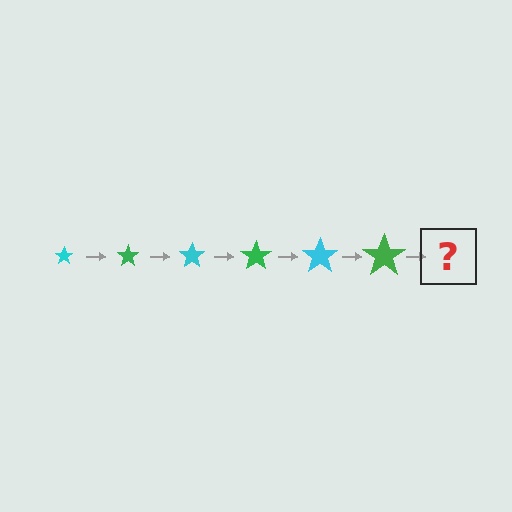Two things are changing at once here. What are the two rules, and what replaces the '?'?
The two rules are that the star grows larger each step and the color cycles through cyan and green. The '?' should be a cyan star, larger than the previous one.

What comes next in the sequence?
The next element should be a cyan star, larger than the previous one.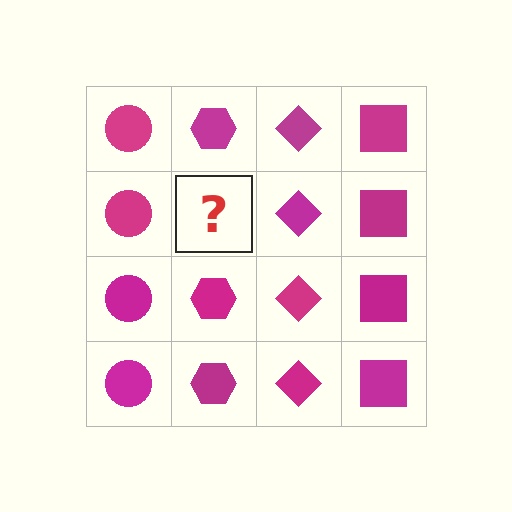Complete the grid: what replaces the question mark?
The question mark should be replaced with a magenta hexagon.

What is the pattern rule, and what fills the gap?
The rule is that each column has a consistent shape. The gap should be filled with a magenta hexagon.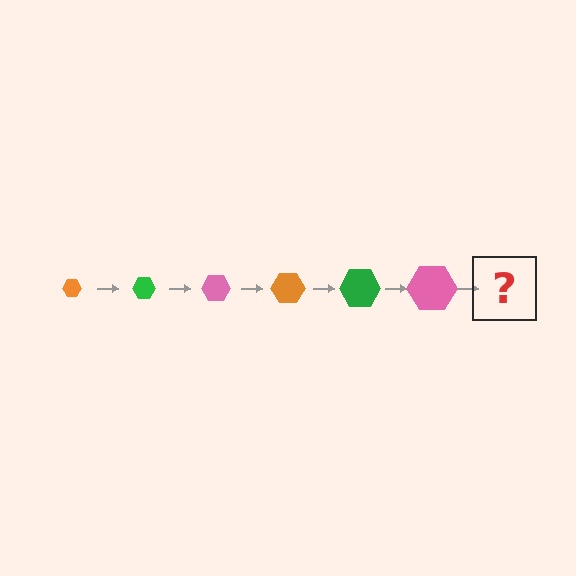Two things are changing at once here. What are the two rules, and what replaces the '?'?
The two rules are that the hexagon grows larger each step and the color cycles through orange, green, and pink. The '?' should be an orange hexagon, larger than the previous one.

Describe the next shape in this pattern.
It should be an orange hexagon, larger than the previous one.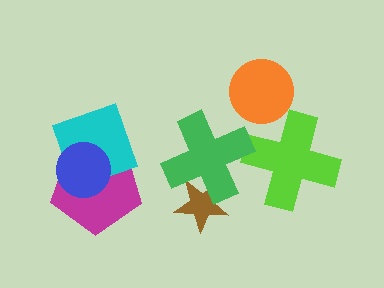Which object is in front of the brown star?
The green cross is in front of the brown star.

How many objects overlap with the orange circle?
0 objects overlap with the orange circle.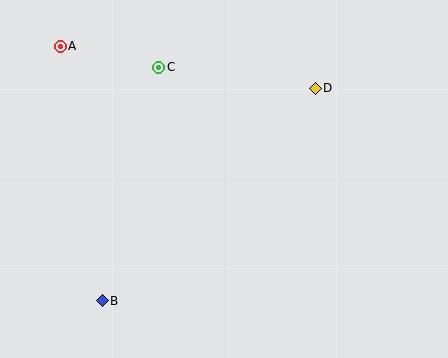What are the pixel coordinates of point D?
Point D is at (315, 88).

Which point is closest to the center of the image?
Point D at (315, 88) is closest to the center.